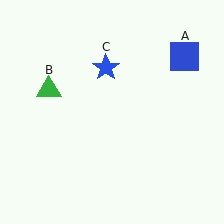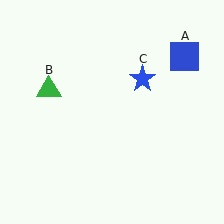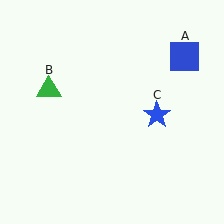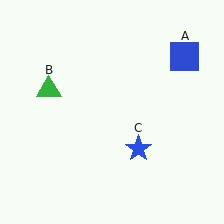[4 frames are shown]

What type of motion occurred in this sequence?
The blue star (object C) rotated clockwise around the center of the scene.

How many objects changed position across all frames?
1 object changed position: blue star (object C).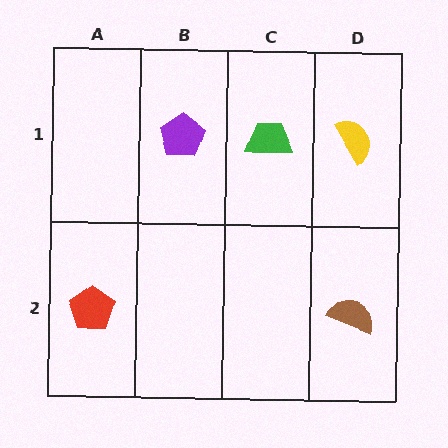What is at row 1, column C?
A green trapezoid.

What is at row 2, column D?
A brown semicircle.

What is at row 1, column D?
A yellow semicircle.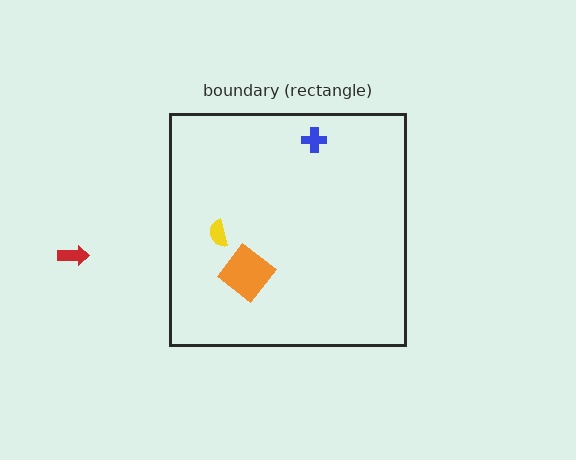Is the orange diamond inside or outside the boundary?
Inside.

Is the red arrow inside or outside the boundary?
Outside.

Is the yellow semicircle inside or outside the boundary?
Inside.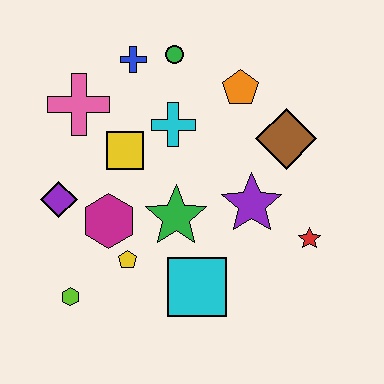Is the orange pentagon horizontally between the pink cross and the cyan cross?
No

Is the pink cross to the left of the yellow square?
Yes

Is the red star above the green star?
No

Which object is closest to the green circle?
The blue cross is closest to the green circle.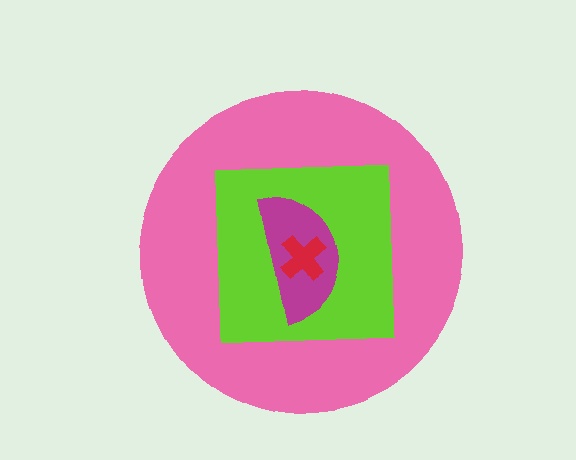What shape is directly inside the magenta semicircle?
The red cross.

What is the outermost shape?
The pink circle.